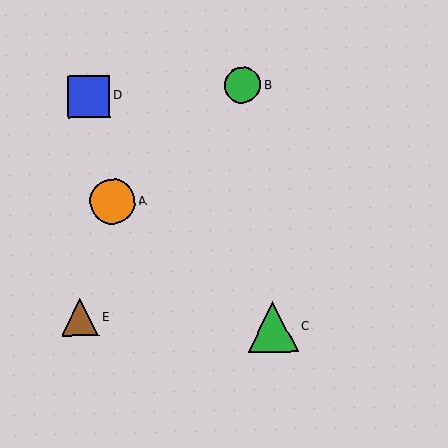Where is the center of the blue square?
The center of the blue square is at (89, 97).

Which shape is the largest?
The green triangle (labeled C) is the largest.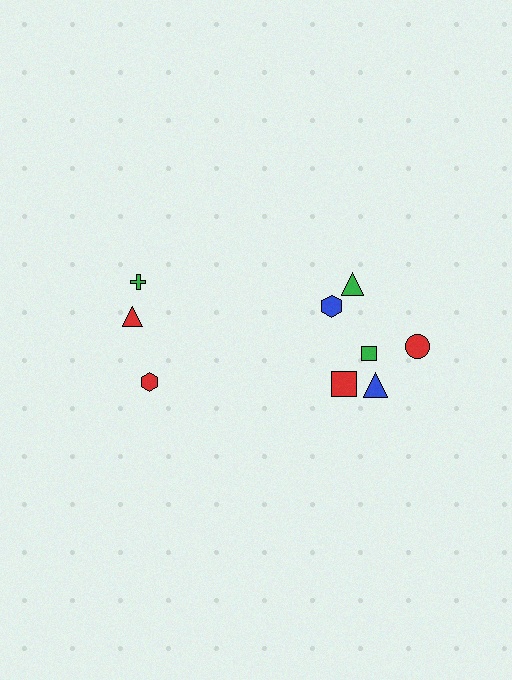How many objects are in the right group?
There are 6 objects.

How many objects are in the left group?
There are 3 objects.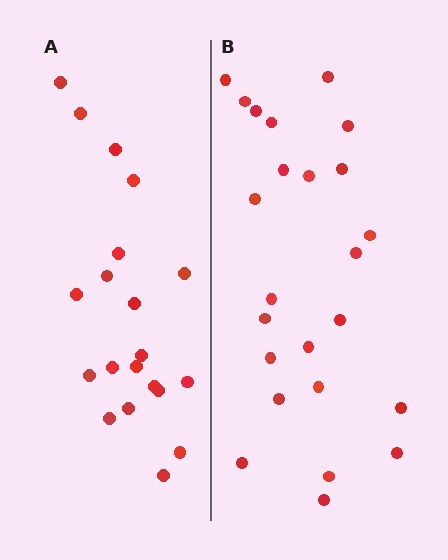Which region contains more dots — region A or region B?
Region B (the right region) has more dots.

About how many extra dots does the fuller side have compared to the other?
Region B has about 4 more dots than region A.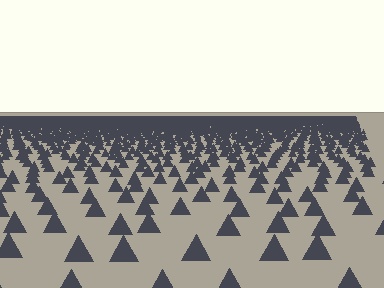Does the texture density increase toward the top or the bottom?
Density increases toward the top.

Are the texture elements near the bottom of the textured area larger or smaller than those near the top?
Larger. Near the bottom, elements are closer to the viewer and appear at a bigger on-screen size.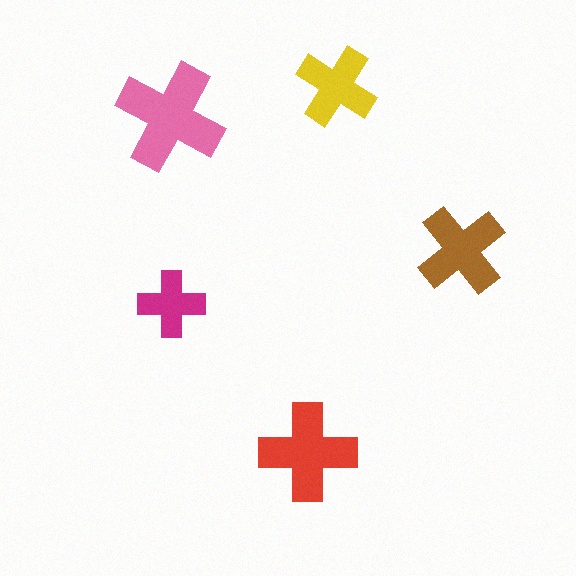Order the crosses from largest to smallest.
the pink one, the red one, the brown one, the yellow one, the magenta one.